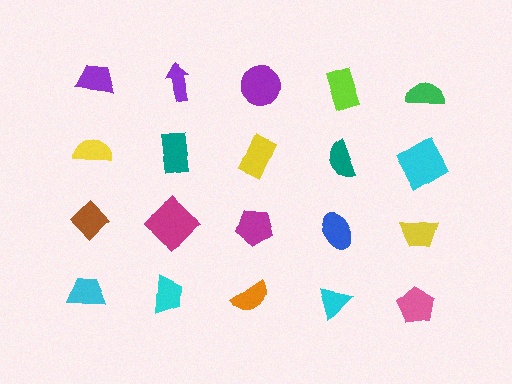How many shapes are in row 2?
5 shapes.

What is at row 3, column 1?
A brown diamond.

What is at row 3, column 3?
A magenta pentagon.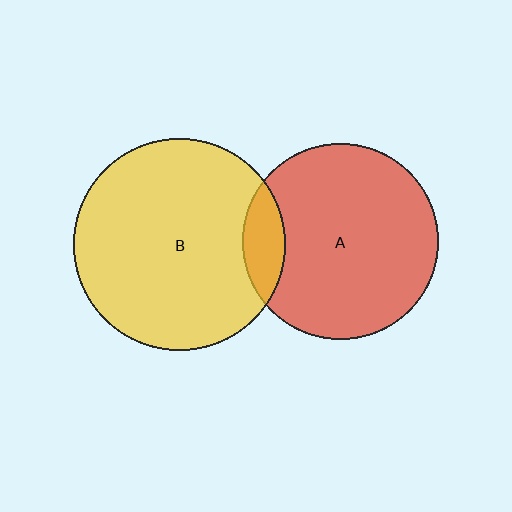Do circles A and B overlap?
Yes.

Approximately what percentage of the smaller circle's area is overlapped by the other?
Approximately 10%.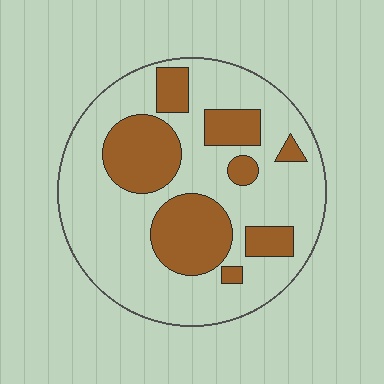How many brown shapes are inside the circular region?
8.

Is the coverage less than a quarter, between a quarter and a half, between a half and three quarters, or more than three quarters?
Between a quarter and a half.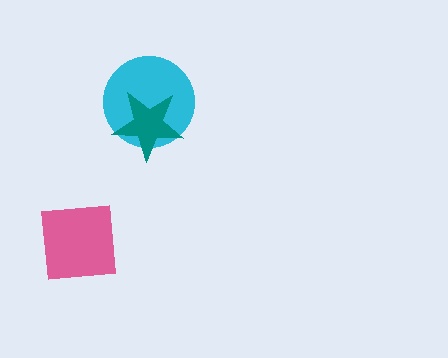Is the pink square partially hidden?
No, no other shape covers it.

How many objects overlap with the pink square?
0 objects overlap with the pink square.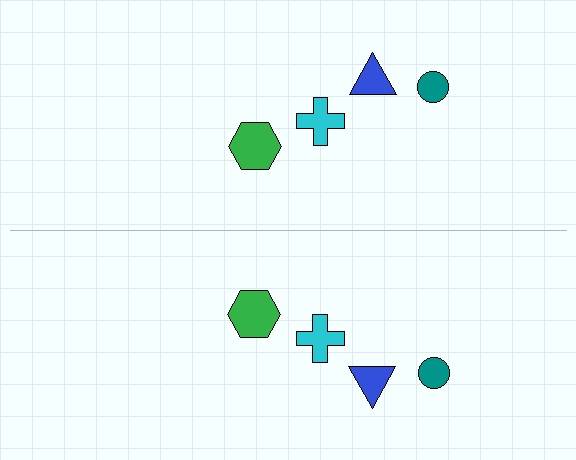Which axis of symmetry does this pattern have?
The pattern has a horizontal axis of symmetry running through the center of the image.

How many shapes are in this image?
There are 8 shapes in this image.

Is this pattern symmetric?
Yes, this pattern has bilateral (reflection) symmetry.